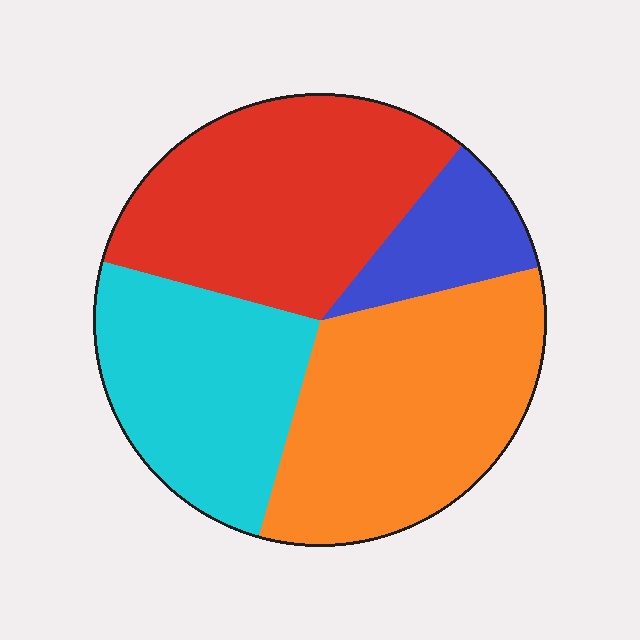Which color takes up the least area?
Blue, at roughly 10%.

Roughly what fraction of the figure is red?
Red takes up between a quarter and a half of the figure.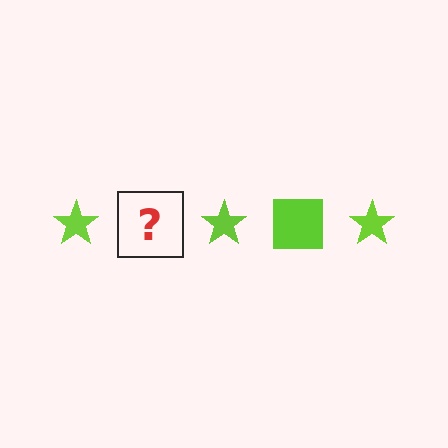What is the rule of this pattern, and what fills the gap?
The rule is that the pattern cycles through star, square shapes in lime. The gap should be filled with a lime square.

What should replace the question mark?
The question mark should be replaced with a lime square.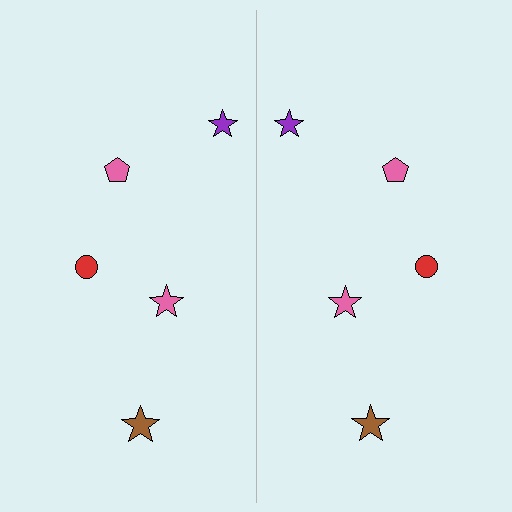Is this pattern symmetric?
Yes, this pattern has bilateral (reflection) symmetry.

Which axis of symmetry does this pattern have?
The pattern has a vertical axis of symmetry running through the center of the image.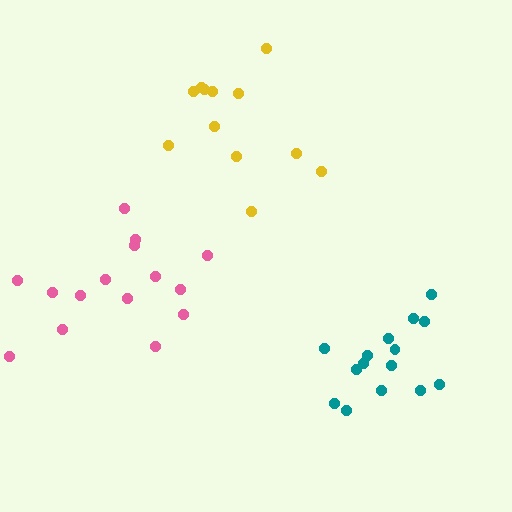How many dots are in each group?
Group 1: 12 dots, Group 2: 15 dots, Group 3: 15 dots (42 total).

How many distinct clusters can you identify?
There are 3 distinct clusters.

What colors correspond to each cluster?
The clusters are colored: yellow, pink, teal.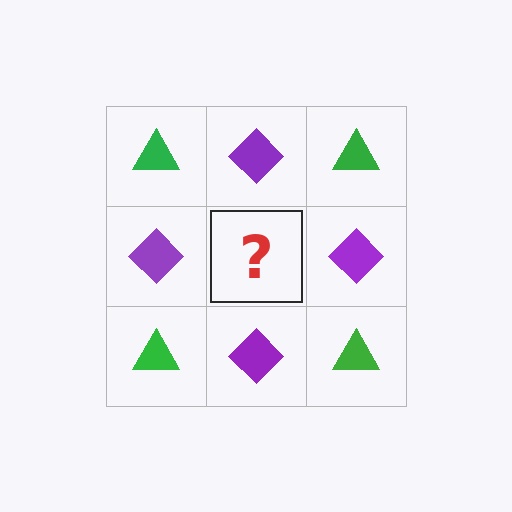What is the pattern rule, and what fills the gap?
The rule is that it alternates green triangle and purple diamond in a checkerboard pattern. The gap should be filled with a green triangle.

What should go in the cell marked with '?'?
The missing cell should contain a green triangle.